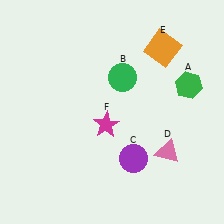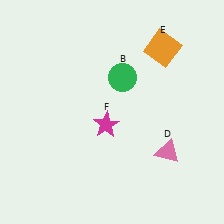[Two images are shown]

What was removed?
The purple circle (C), the green hexagon (A) were removed in Image 2.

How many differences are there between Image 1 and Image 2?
There are 2 differences between the two images.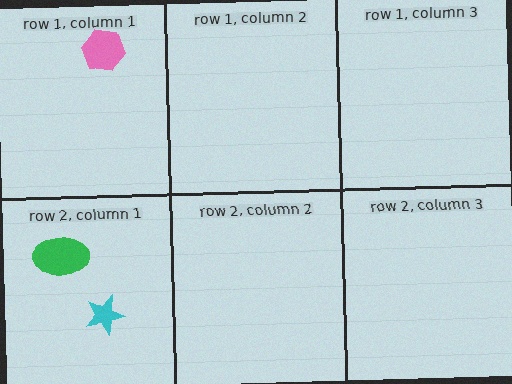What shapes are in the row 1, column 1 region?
The pink hexagon.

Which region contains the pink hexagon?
The row 1, column 1 region.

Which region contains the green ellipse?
The row 2, column 1 region.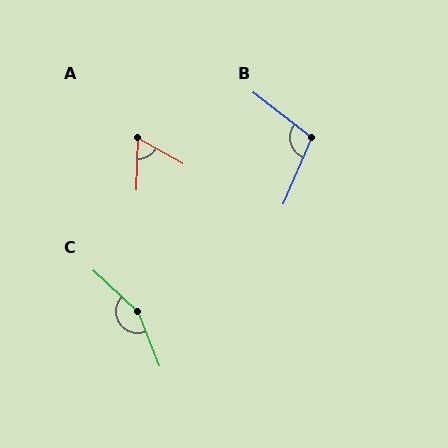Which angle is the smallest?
A, at approximately 62 degrees.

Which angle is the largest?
C, at approximately 154 degrees.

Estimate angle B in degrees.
Approximately 104 degrees.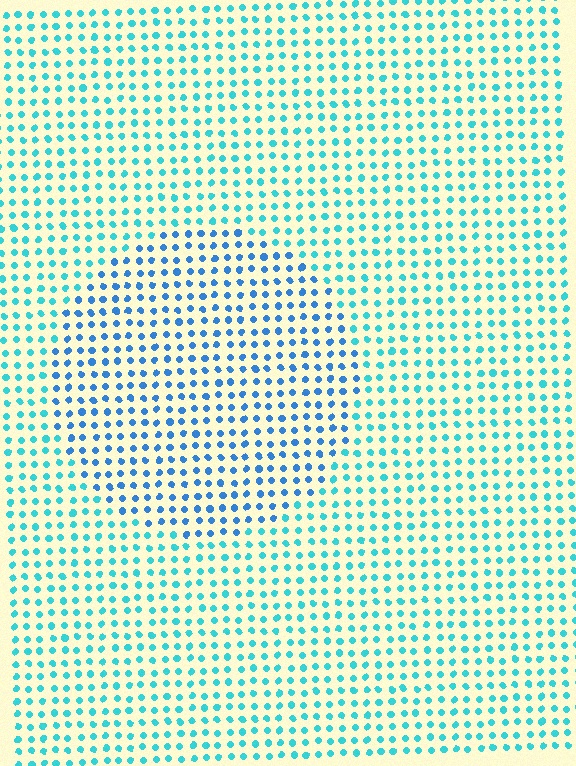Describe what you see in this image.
The image is filled with small cyan elements in a uniform arrangement. A circle-shaped region is visible where the elements are tinted to a slightly different hue, forming a subtle color boundary.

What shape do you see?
I see a circle.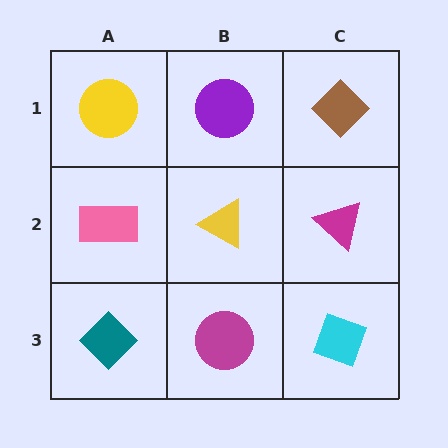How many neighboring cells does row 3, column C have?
2.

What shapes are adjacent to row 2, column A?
A yellow circle (row 1, column A), a teal diamond (row 3, column A), a yellow triangle (row 2, column B).